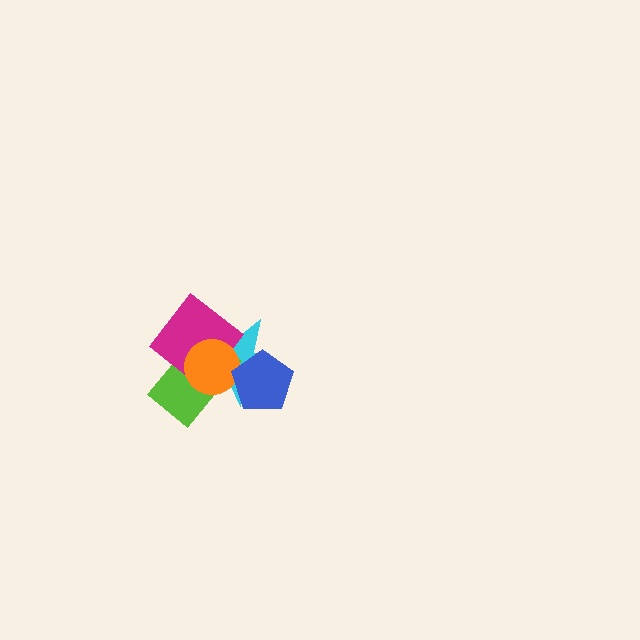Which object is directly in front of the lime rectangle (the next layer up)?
The magenta diamond is directly in front of the lime rectangle.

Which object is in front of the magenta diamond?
The orange circle is in front of the magenta diamond.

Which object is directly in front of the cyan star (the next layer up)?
The lime rectangle is directly in front of the cyan star.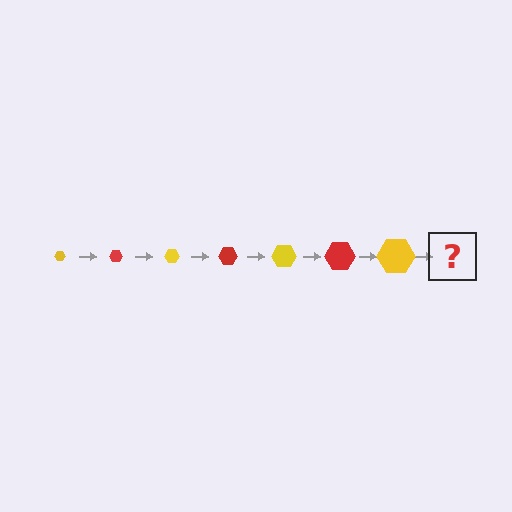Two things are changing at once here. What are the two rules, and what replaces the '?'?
The two rules are that the hexagon grows larger each step and the color cycles through yellow and red. The '?' should be a red hexagon, larger than the previous one.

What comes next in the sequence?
The next element should be a red hexagon, larger than the previous one.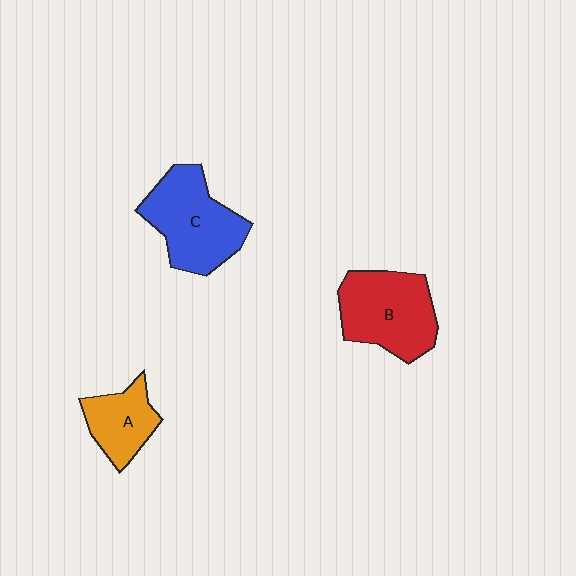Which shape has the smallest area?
Shape A (orange).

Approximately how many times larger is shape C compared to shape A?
Approximately 1.7 times.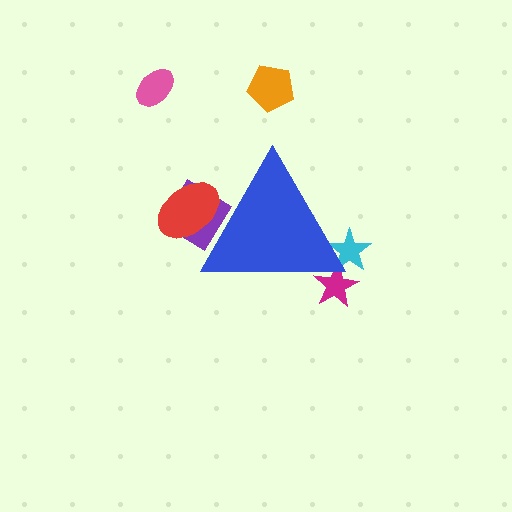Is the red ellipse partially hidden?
Yes, the red ellipse is partially hidden behind the blue triangle.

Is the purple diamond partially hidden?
Yes, the purple diamond is partially hidden behind the blue triangle.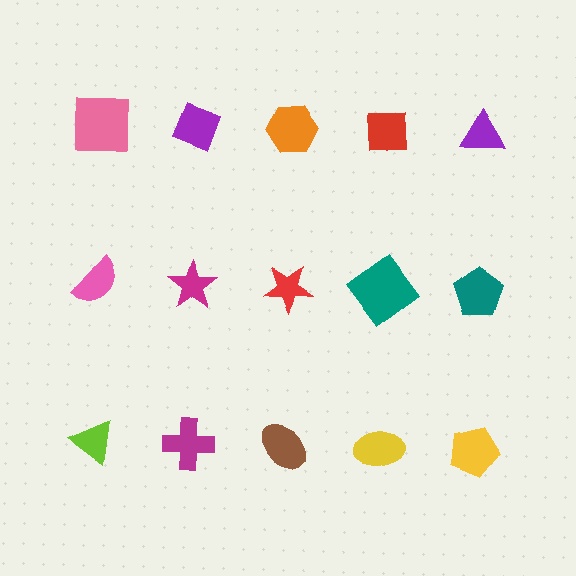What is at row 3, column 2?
A magenta cross.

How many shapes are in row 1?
5 shapes.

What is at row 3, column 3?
A brown ellipse.